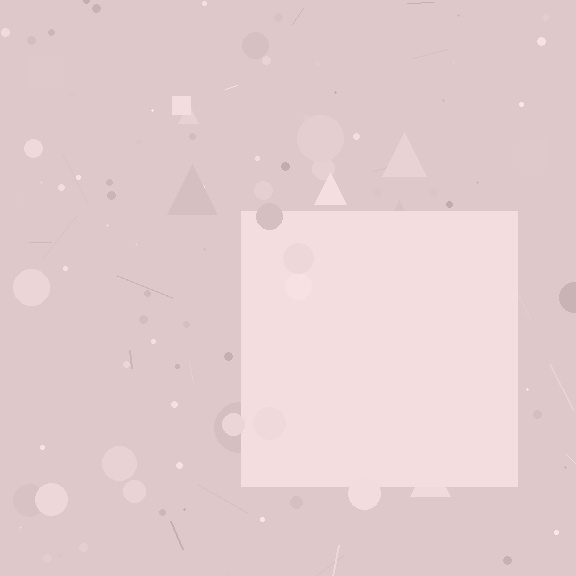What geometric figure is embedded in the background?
A square is embedded in the background.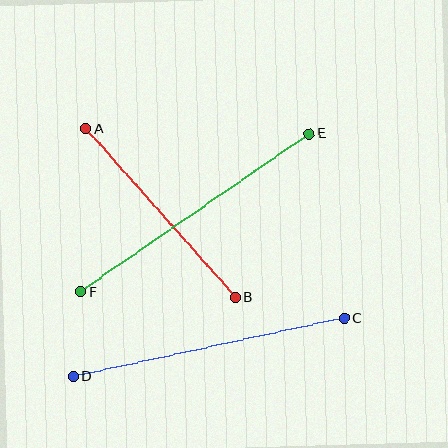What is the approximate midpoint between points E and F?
The midpoint is at approximately (195, 213) pixels.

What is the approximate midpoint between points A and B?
The midpoint is at approximately (161, 213) pixels.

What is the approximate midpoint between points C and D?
The midpoint is at approximately (209, 347) pixels.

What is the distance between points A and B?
The distance is approximately 226 pixels.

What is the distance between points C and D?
The distance is approximately 276 pixels.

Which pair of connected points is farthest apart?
Points E and F are farthest apart.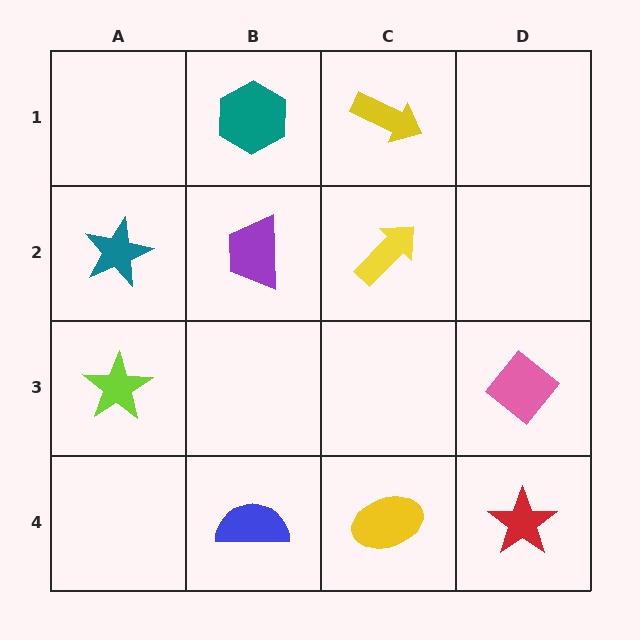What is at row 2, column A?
A teal star.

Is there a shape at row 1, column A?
No, that cell is empty.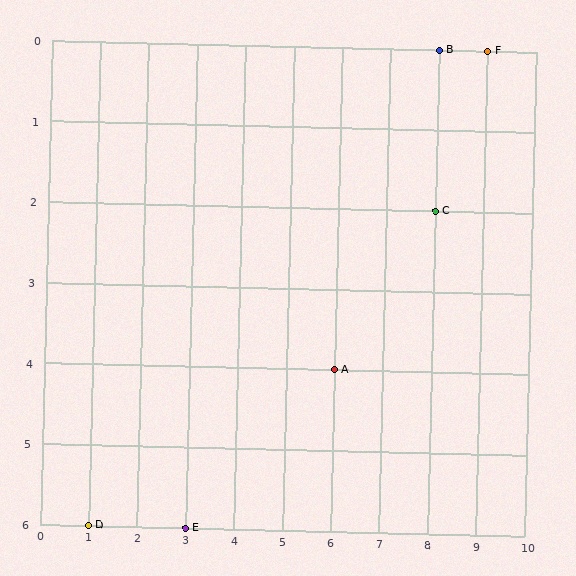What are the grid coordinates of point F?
Point F is at grid coordinates (9, 0).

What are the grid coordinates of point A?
Point A is at grid coordinates (6, 4).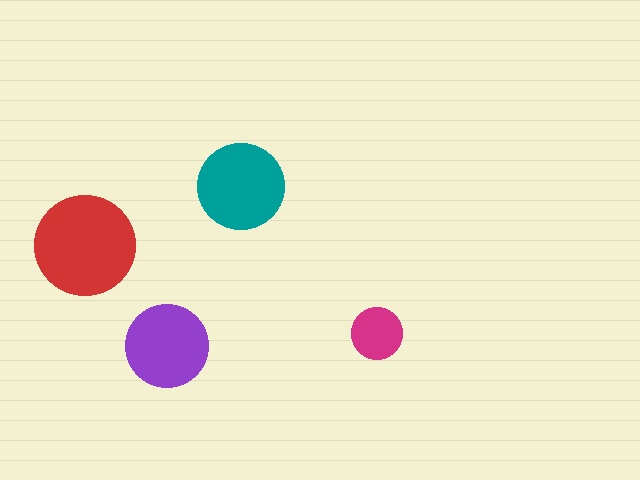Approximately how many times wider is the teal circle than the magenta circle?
About 1.5 times wider.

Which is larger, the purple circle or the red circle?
The red one.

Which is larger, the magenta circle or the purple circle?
The purple one.